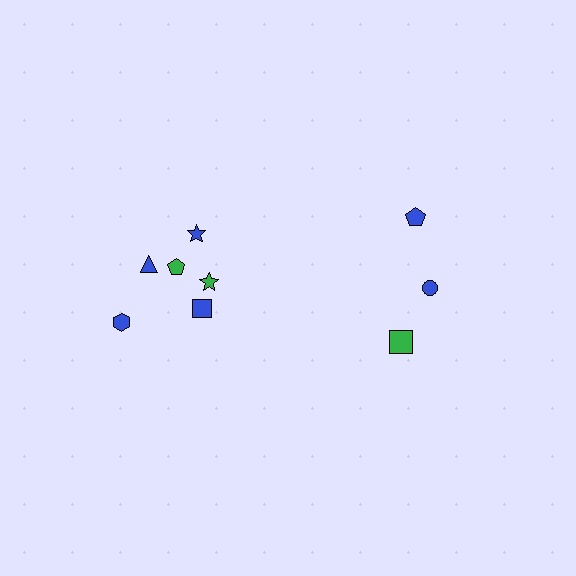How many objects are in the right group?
There are 3 objects.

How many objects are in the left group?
There are 6 objects.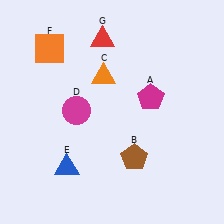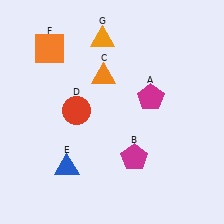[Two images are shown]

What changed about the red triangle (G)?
In Image 1, G is red. In Image 2, it changed to orange.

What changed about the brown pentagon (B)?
In Image 1, B is brown. In Image 2, it changed to magenta.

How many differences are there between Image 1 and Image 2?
There are 3 differences between the two images.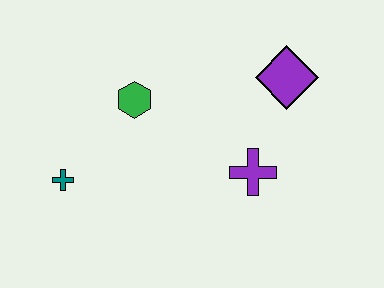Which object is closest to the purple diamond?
The purple cross is closest to the purple diamond.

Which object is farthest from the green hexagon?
The purple diamond is farthest from the green hexagon.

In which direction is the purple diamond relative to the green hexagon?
The purple diamond is to the right of the green hexagon.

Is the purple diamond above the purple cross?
Yes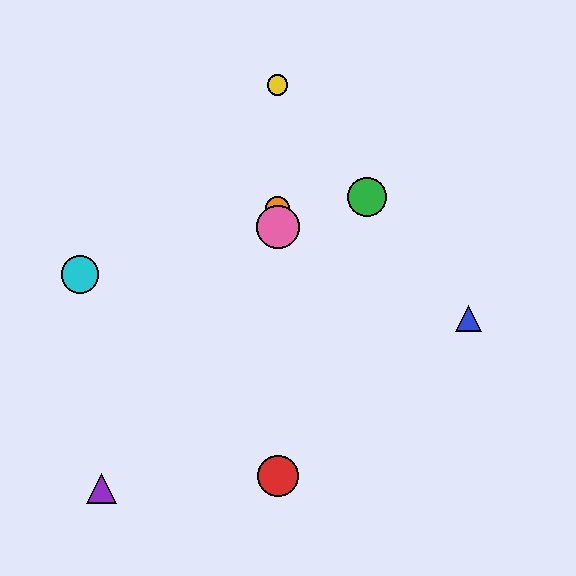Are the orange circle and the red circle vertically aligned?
Yes, both are at x≈278.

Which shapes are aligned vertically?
The red circle, the yellow circle, the orange circle, the pink circle are aligned vertically.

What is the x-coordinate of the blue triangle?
The blue triangle is at x≈469.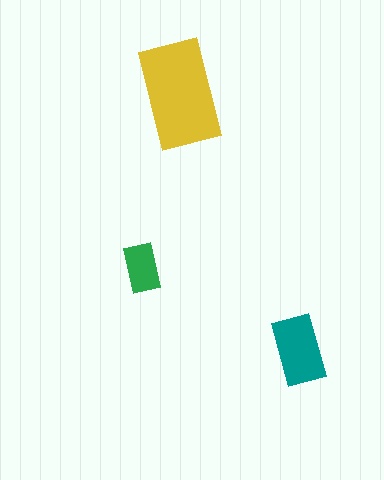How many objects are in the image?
There are 3 objects in the image.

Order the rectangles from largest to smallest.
the yellow one, the teal one, the green one.